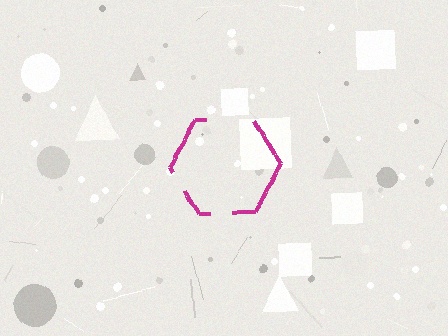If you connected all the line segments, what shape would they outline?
They would outline a hexagon.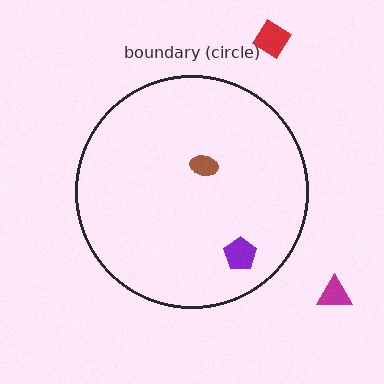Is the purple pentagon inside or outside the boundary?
Inside.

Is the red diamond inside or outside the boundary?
Outside.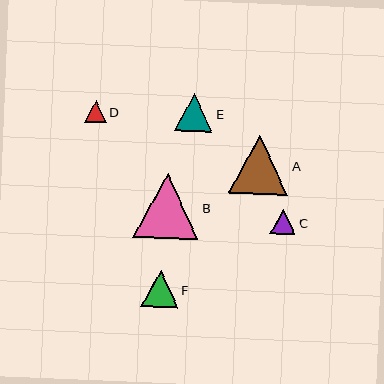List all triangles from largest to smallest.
From largest to smallest: B, A, E, F, C, D.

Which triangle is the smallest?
Triangle D is the smallest with a size of approximately 22 pixels.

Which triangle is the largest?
Triangle B is the largest with a size of approximately 65 pixels.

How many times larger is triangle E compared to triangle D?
Triangle E is approximately 1.8 times the size of triangle D.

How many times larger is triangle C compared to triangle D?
Triangle C is approximately 1.2 times the size of triangle D.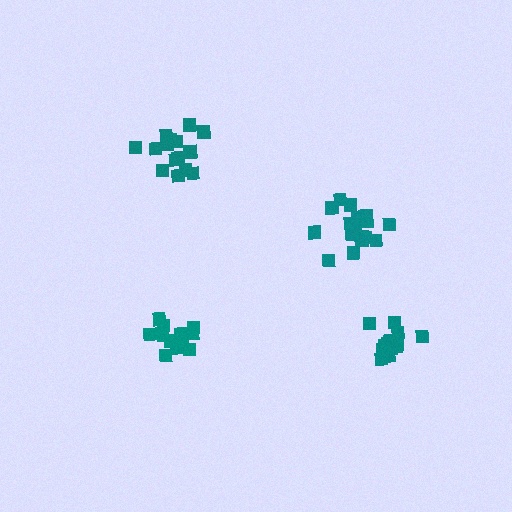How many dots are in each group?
Group 1: 19 dots, Group 2: 13 dots, Group 3: 15 dots, Group 4: 14 dots (61 total).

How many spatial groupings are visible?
There are 4 spatial groupings.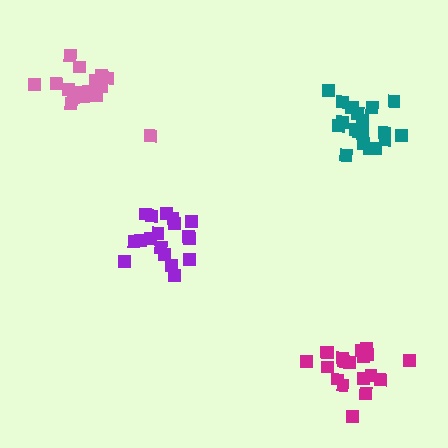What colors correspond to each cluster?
The clusters are colored: purple, teal, magenta, pink.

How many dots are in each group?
Group 1: 18 dots, Group 2: 19 dots, Group 3: 20 dots, Group 4: 16 dots (73 total).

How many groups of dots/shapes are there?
There are 4 groups.